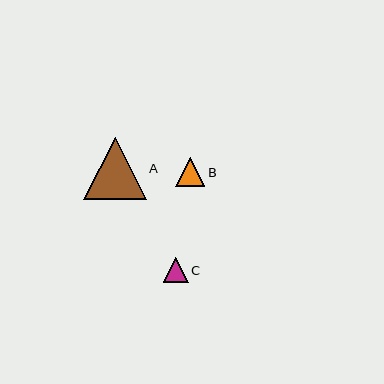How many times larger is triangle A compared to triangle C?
Triangle A is approximately 2.5 times the size of triangle C.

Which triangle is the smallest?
Triangle C is the smallest with a size of approximately 25 pixels.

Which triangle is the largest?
Triangle A is the largest with a size of approximately 62 pixels.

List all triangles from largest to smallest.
From largest to smallest: A, B, C.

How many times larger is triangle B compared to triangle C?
Triangle B is approximately 1.2 times the size of triangle C.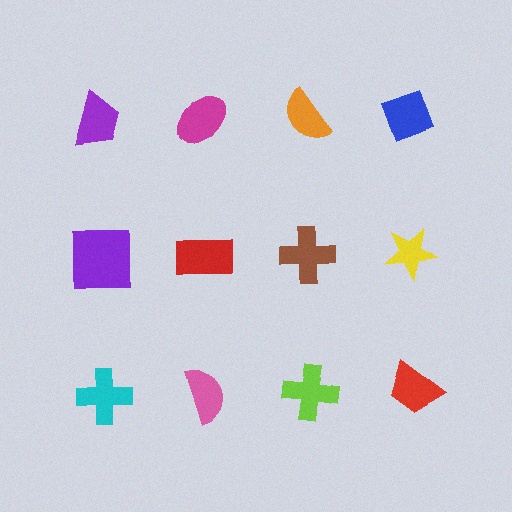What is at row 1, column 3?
An orange semicircle.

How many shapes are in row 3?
4 shapes.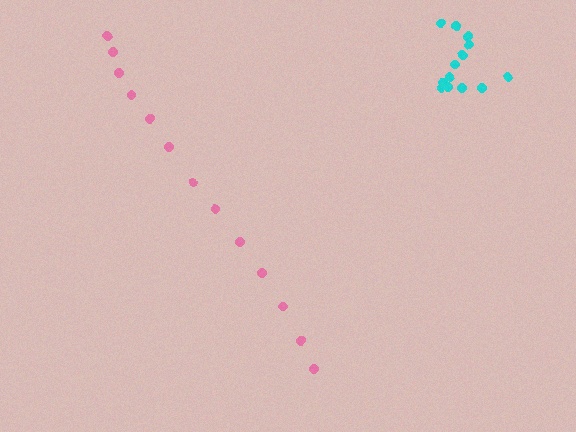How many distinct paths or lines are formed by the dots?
There are 2 distinct paths.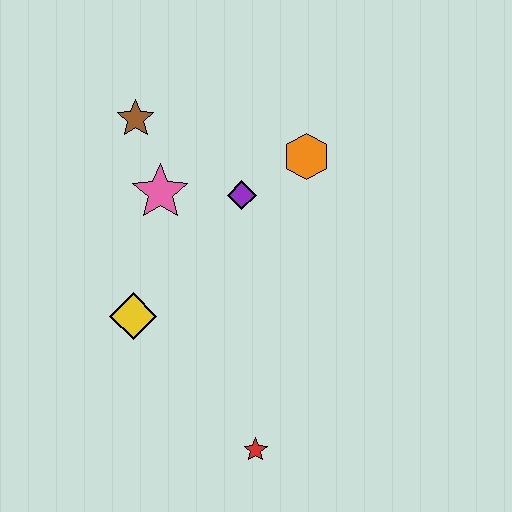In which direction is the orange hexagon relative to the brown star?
The orange hexagon is to the right of the brown star.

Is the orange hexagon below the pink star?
No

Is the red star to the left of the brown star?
No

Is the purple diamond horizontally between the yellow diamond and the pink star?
No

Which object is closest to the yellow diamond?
The pink star is closest to the yellow diamond.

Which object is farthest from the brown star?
The red star is farthest from the brown star.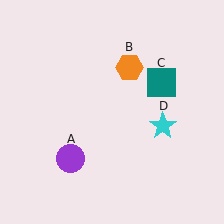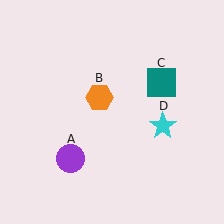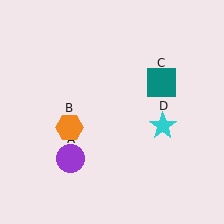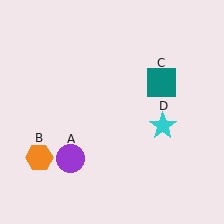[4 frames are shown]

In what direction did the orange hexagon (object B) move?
The orange hexagon (object B) moved down and to the left.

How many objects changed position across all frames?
1 object changed position: orange hexagon (object B).